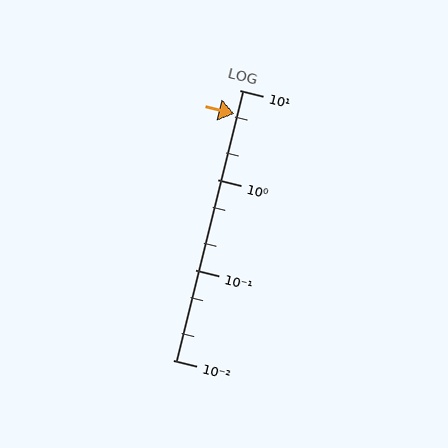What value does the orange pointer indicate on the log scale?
The pointer indicates approximately 5.5.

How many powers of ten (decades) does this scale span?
The scale spans 3 decades, from 0.01 to 10.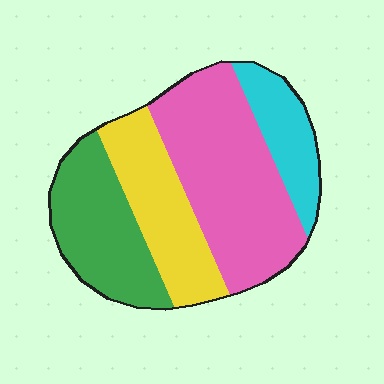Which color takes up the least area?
Cyan, at roughly 15%.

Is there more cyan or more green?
Green.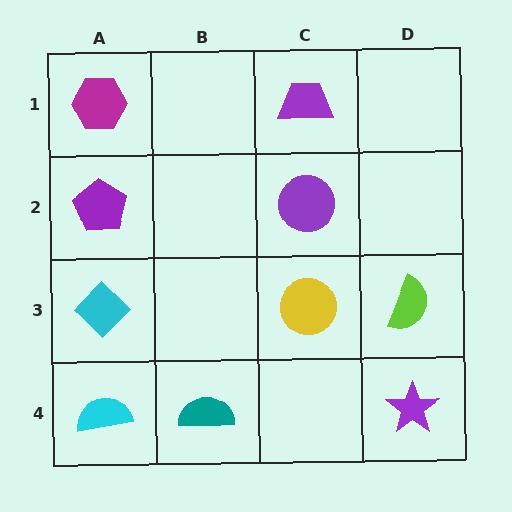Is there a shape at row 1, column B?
No, that cell is empty.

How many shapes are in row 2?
2 shapes.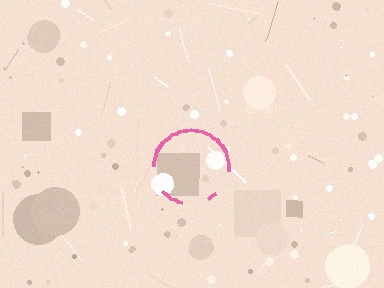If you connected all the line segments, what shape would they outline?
They would outline a circle.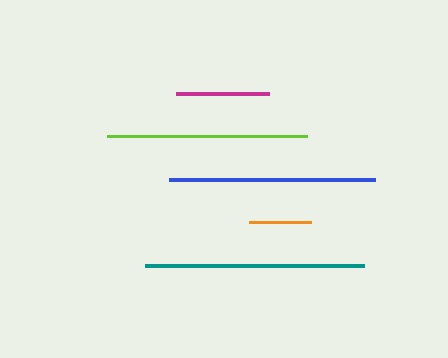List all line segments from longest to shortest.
From longest to shortest: teal, blue, lime, magenta, orange.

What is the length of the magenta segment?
The magenta segment is approximately 93 pixels long.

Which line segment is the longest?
The teal line is the longest at approximately 219 pixels.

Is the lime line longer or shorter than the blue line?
The blue line is longer than the lime line.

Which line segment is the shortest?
The orange line is the shortest at approximately 62 pixels.